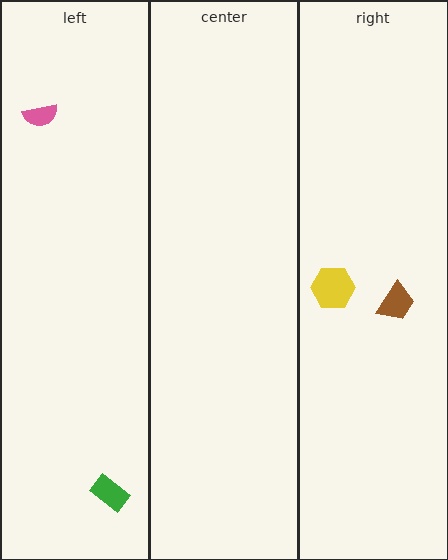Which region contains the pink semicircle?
The left region.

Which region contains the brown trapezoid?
The right region.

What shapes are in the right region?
The brown trapezoid, the yellow hexagon.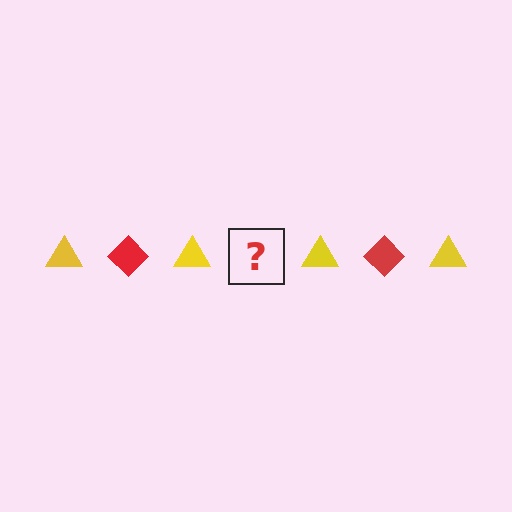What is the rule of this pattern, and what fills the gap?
The rule is that the pattern alternates between yellow triangle and red diamond. The gap should be filled with a red diamond.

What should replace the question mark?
The question mark should be replaced with a red diamond.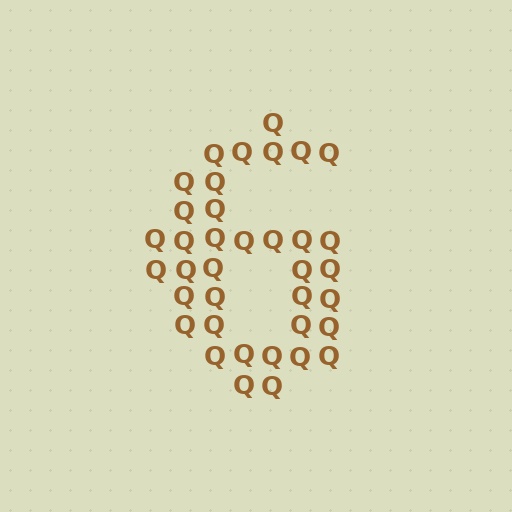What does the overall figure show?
The overall figure shows the digit 6.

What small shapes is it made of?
It is made of small letter Q's.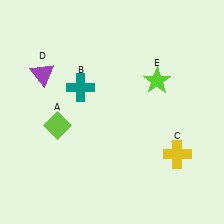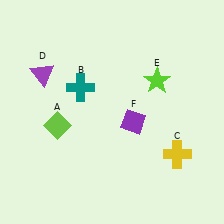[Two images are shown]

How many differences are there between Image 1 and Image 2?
There is 1 difference between the two images.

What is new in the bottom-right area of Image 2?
A purple diamond (F) was added in the bottom-right area of Image 2.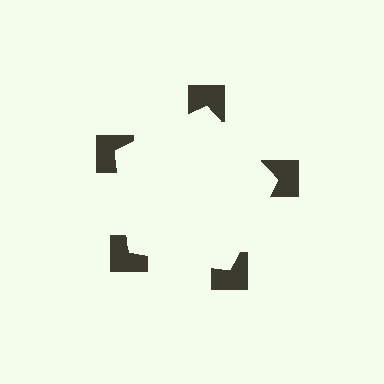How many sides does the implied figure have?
5 sides.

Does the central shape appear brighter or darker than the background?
It typically appears slightly brighter than the background, even though no actual brightness change is drawn.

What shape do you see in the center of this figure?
An illusory pentagon — its edges are inferred from the aligned wedge cuts in the notched squares, not physically drawn.